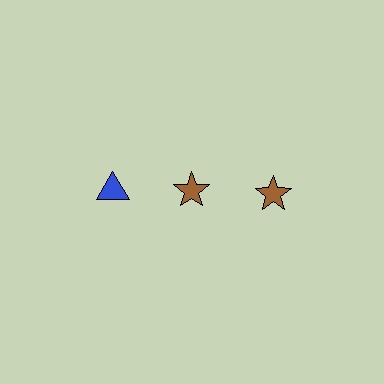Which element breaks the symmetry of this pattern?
The blue triangle in the top row, leftmost column breaks the symmetry. All other shapes are brown stars.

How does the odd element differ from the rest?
It differs in both color (blue instead of brown) and shape (triangle instead of star).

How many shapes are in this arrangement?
There are 3 shapes arranged in a grid pattern.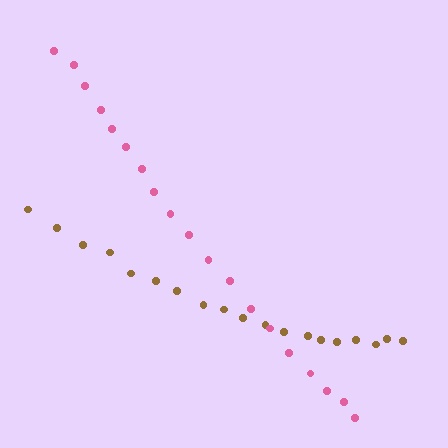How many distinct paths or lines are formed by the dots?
There are 2 distinct paths.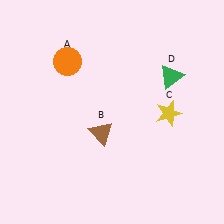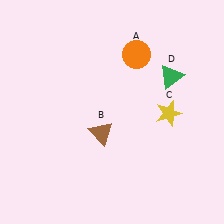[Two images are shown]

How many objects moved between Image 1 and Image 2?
1 object moved between the two images.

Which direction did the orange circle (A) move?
The orange circle (A) moved right.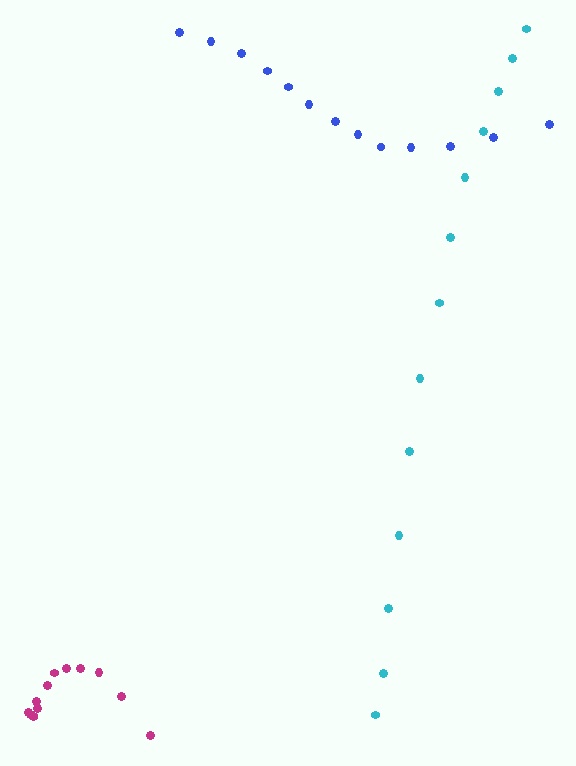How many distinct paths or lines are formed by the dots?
There are 3 distinct paths.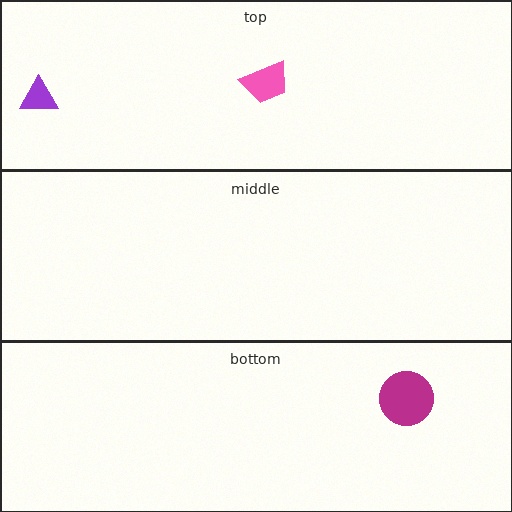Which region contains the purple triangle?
The top region.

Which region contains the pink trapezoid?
The top region.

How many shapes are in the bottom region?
1.